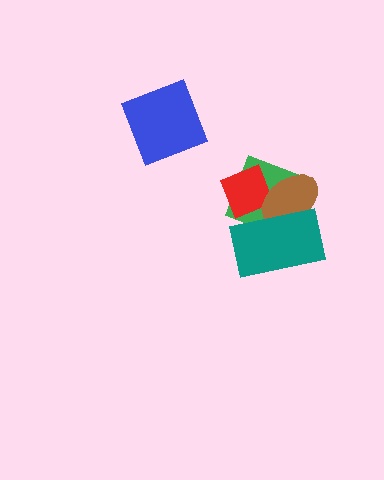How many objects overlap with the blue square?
0 objects overlap with the blue square.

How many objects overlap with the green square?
3 objects overlap with the green square.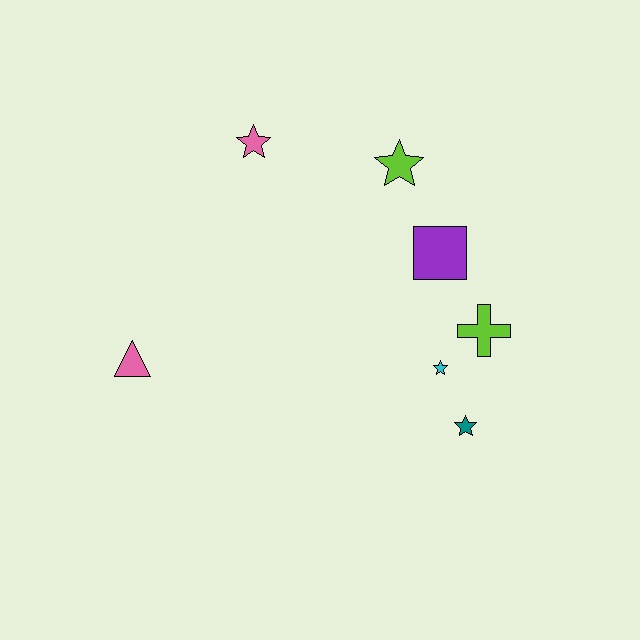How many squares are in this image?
There is 1 square.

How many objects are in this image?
There are 7 objects.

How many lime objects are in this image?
There are 2 lime objects.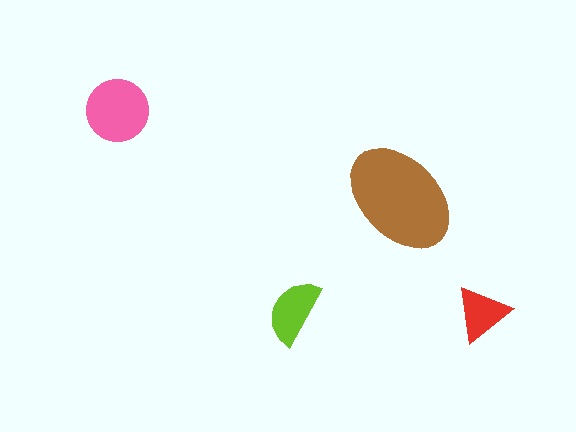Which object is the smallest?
The red triangle.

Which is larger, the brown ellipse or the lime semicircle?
The brown ellipse.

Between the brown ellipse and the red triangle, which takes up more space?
The brown ellipse.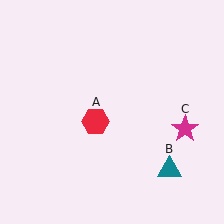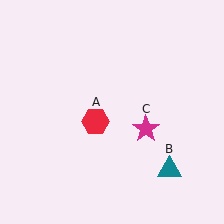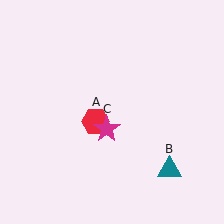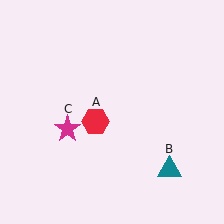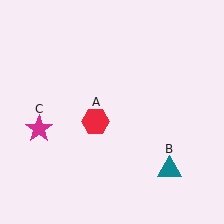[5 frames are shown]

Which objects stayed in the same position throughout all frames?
Red hexagon (object A) and teal triangle (object B) remained stationary.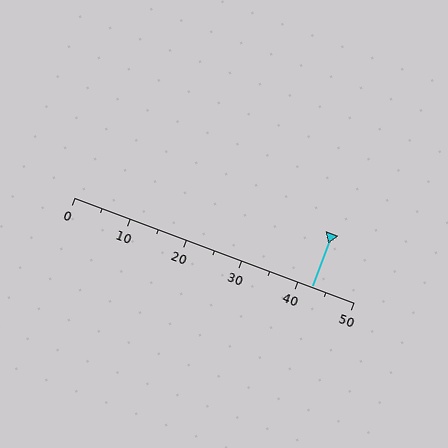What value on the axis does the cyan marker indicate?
The marker indicates approximately 42.5.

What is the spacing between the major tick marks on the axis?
The major ticks are spaced 10 apart.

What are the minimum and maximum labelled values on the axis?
The axis runs from 0 to 50.